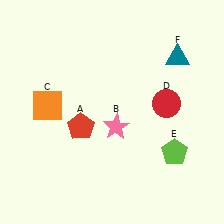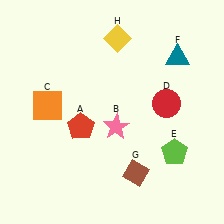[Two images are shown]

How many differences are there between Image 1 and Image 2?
There are 2 differences between the two images.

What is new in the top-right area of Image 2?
A yellow diamond (H) was added in the top-right area of Image 2.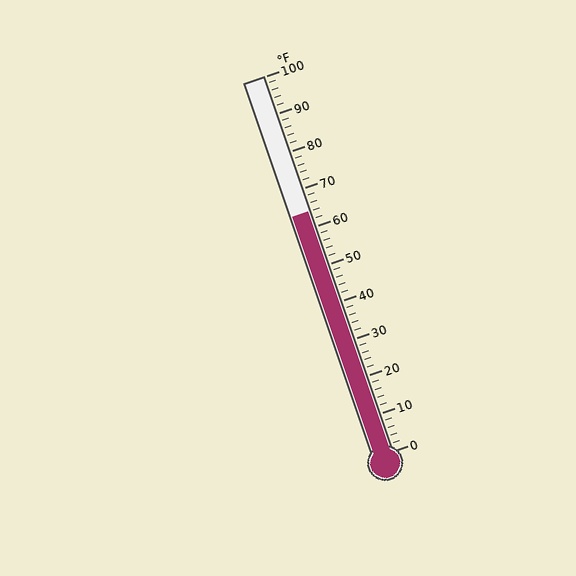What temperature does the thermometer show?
The thermometer shows approximately 64°F.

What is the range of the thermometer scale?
The thermometer scale ranges from 0°F to 100°F.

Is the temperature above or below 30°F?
The temperature is above 30°F.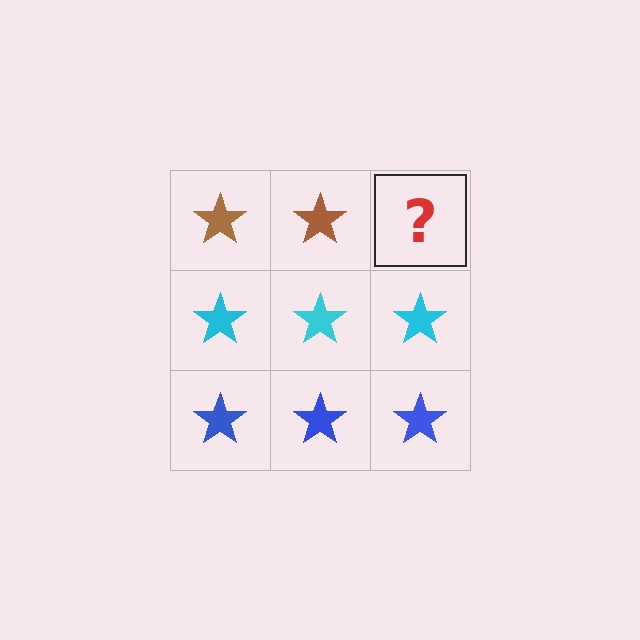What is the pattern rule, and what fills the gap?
The rule is that each row has a consistent color. The gap should be filled with a brown star.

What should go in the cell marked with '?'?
The missing cell should contain a brown star.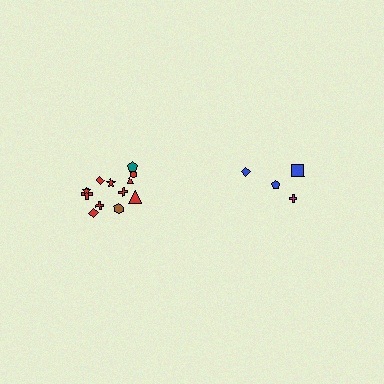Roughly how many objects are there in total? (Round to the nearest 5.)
Roughly 15 objects in total.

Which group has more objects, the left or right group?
The left group.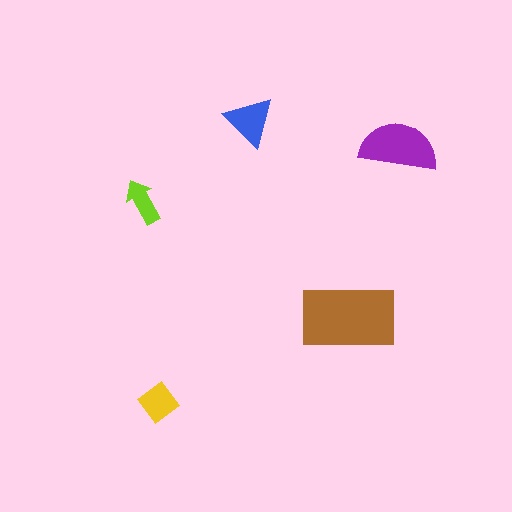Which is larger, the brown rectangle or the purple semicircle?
The brown rectangle.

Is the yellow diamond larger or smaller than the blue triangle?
Smaller.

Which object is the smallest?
The lime arrow.